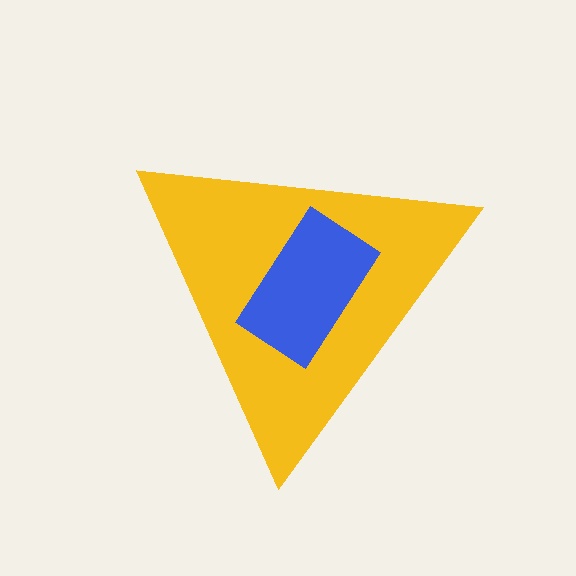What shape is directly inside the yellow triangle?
The blue rectangle.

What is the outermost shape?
The yellow triangle.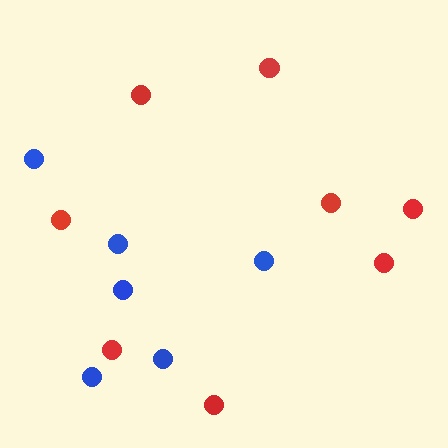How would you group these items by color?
There are 2 groups: one group of red circles (8) and one group of blue circles (6).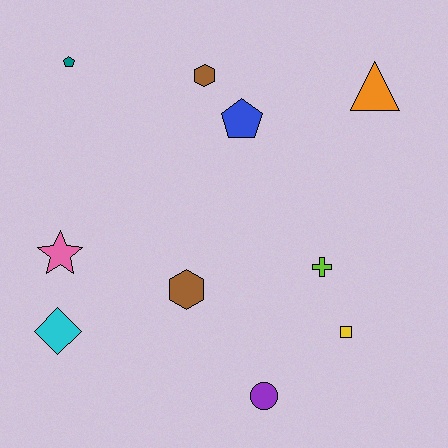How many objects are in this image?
There are 10 objects.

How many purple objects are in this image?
There is 1 purple object.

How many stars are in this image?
There is 1 star.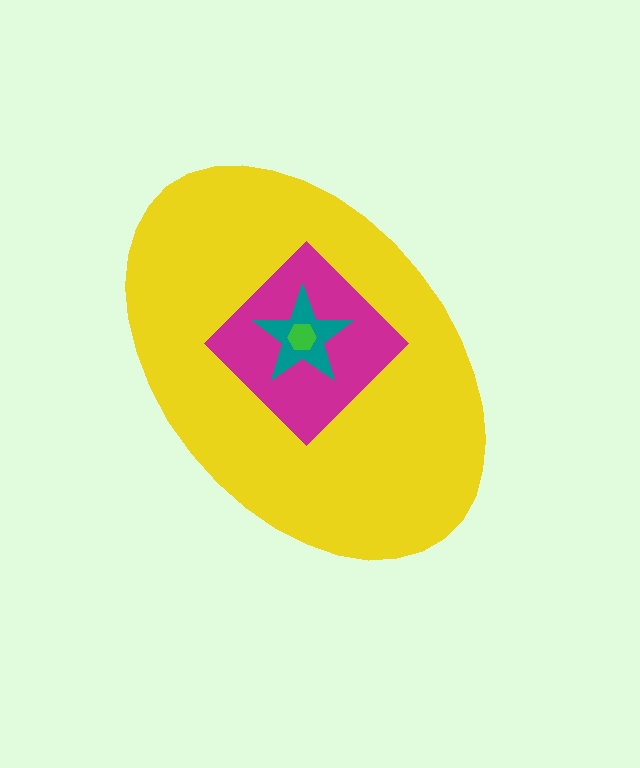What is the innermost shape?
The green hexagon.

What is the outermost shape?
The yellow ellipse.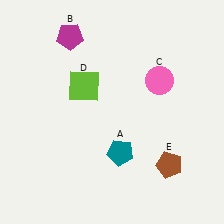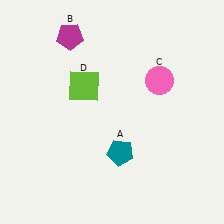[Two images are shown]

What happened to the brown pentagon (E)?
The brown pentagon (E) was removed in Image 2. It was in the bottom-right area of Image 1.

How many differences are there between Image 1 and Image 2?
There is 1 difference between the two images.